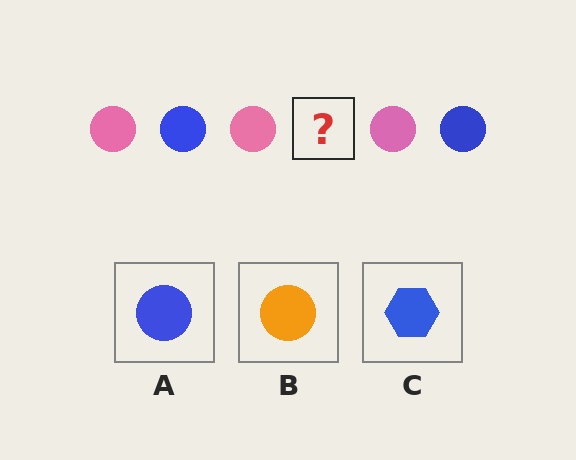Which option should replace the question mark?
Option A.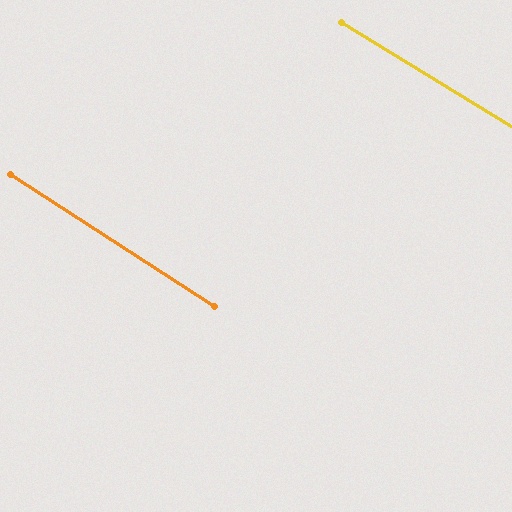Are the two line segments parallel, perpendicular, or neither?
Parallel — their directions differ by only 1.6°.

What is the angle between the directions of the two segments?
Approximately 2 degrees.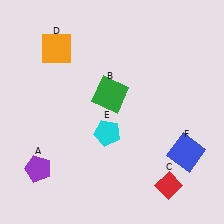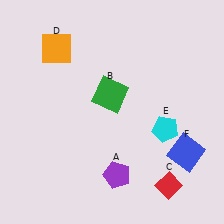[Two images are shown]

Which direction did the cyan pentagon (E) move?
The cyan pentagon (E) moved right.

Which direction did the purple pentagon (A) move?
The purple pentagon (A) moved right.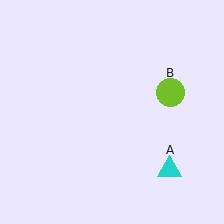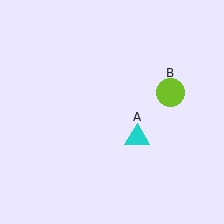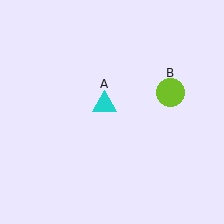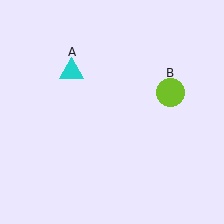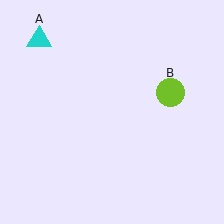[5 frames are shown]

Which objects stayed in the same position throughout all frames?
Lime circle (object B) remained stationary.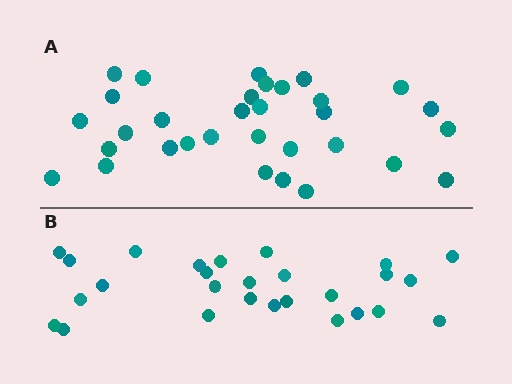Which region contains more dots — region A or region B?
Region A (the top region) has more dots.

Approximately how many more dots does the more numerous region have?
Region A has about 5 more dots than region B.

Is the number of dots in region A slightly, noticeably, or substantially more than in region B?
Region A has only slightly more — the two regions are fairly close. The ratio is roughly 1.2 to 1.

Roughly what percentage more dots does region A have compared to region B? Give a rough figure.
About 20% more.